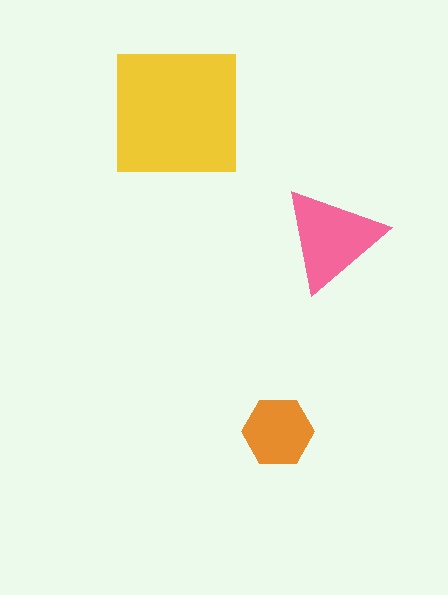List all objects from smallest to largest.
The orange hexagon, the pink triangle, the yellow square.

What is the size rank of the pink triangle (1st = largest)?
2nd.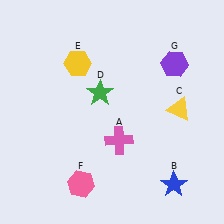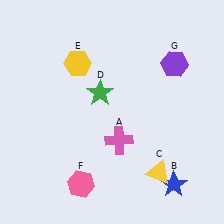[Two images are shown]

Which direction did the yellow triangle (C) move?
The yellow triangle (C) moved down.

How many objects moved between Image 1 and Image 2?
1 object moved between the two images.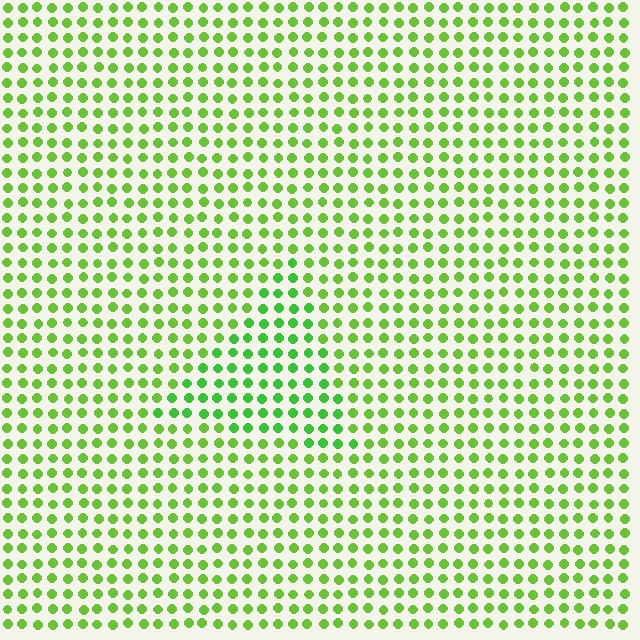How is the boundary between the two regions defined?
The boundary is defined purely by a slight shift in hue (about 21 degrees). Spacing, size, and orientation are identical on both sides.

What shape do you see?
I see a triangle.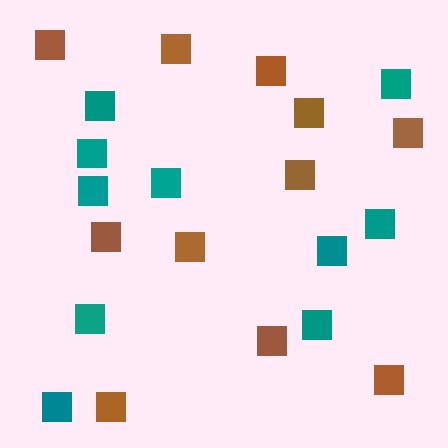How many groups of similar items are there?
There are 2 groups: one group of teal squares (10) and one group of brown squares (11).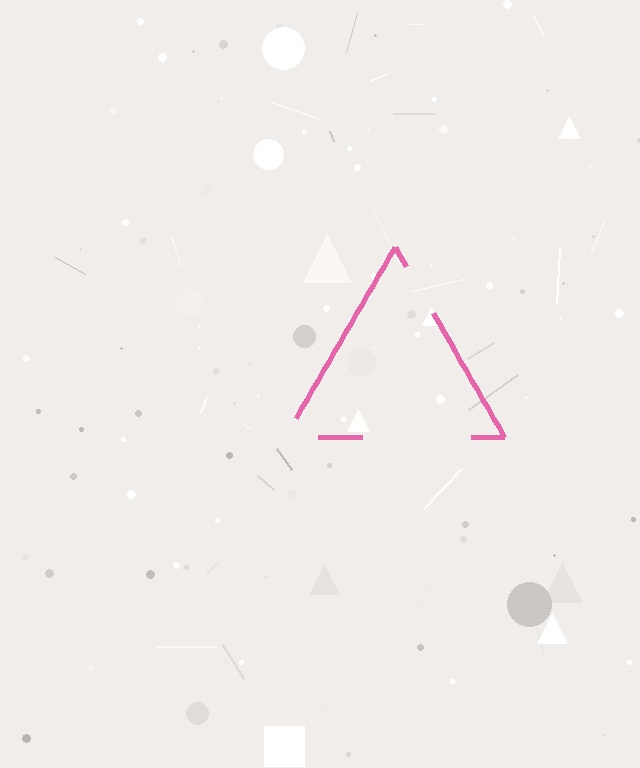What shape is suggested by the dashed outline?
The dashed outline suggests a triangle.